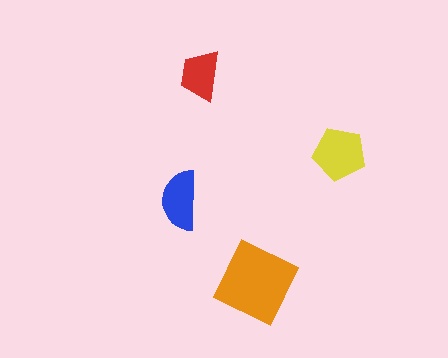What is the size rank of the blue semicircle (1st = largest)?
3rd.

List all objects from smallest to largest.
The red trapezoid, the blue semicircle, the yellow pentagon, the orange diamond.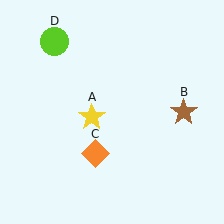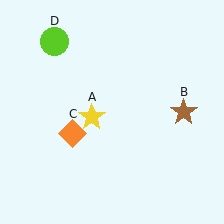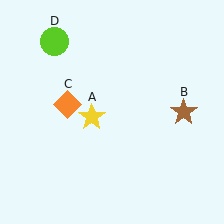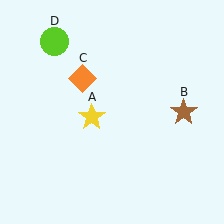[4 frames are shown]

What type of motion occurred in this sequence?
The orange diamond (object C) rotated clockwise around the center of the scene.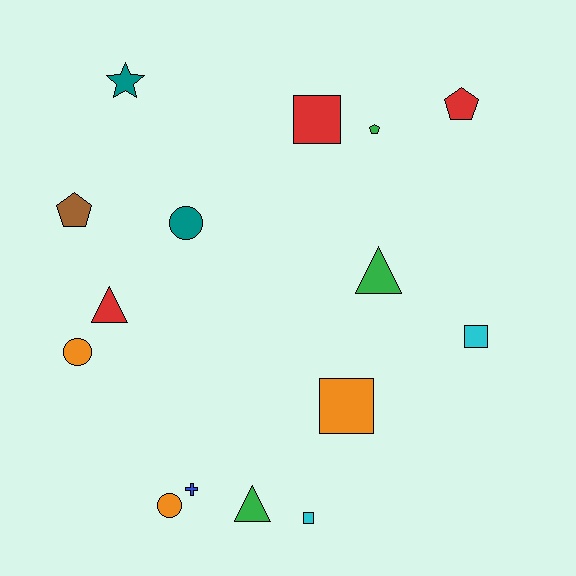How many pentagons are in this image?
There are 3 pentagons.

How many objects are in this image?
There are 15 objects.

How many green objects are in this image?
There are 3 green objects.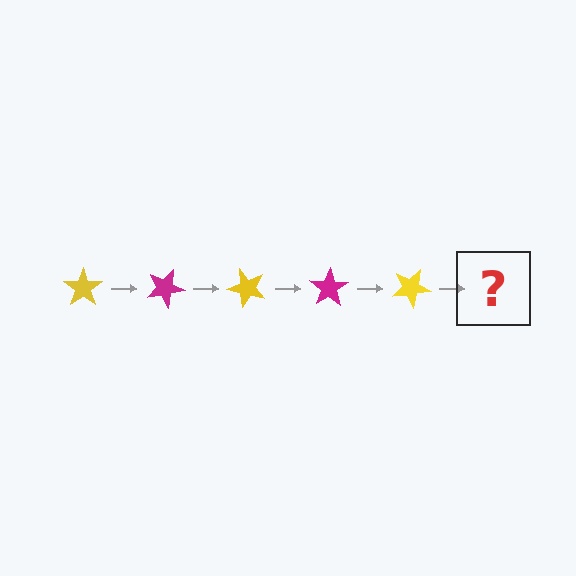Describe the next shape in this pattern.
It should be a magenta star, rotated 125 degrees from the start.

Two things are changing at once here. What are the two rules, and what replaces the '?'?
The two rules are that it rotates 25 degrees each step and the color cycles through yellow and magenta. The '?' should be a magenta star, rotated 125 degrees from the start.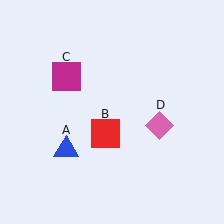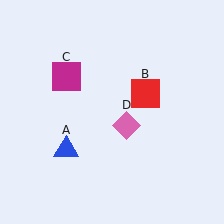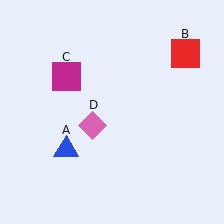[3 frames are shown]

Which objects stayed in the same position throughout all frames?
Blue triangle (object A) and magenta square (object C) remained stationary.